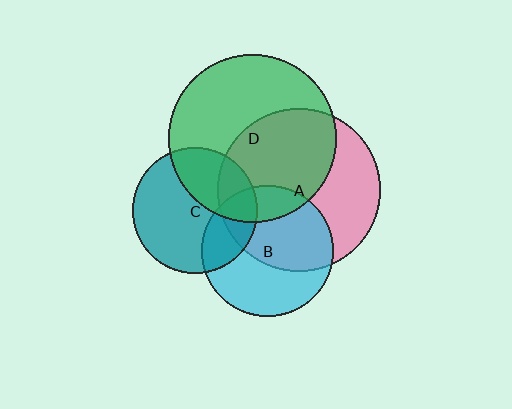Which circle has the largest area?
Circle D (green).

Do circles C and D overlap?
Yes.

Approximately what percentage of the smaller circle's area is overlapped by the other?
Approximately 35%.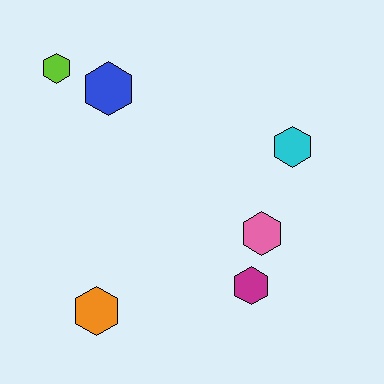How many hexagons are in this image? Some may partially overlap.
There are 6 hexagons.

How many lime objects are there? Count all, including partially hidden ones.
There is 1 lime object.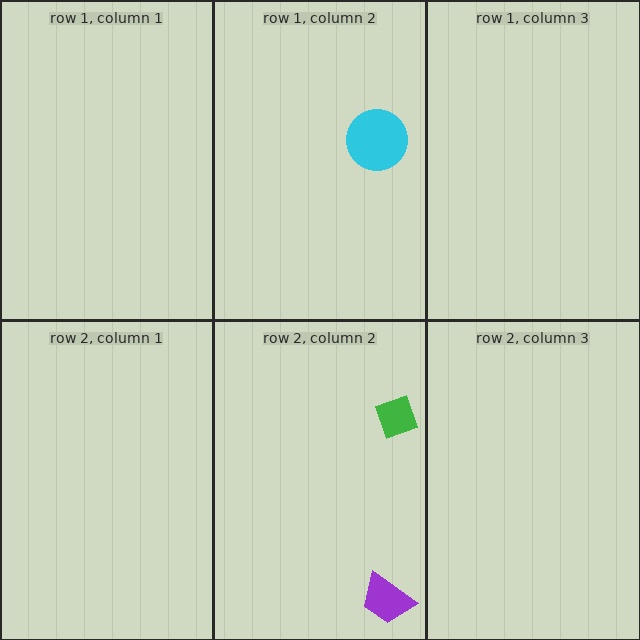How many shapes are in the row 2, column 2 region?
2.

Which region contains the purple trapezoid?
The row 2, column 2 region.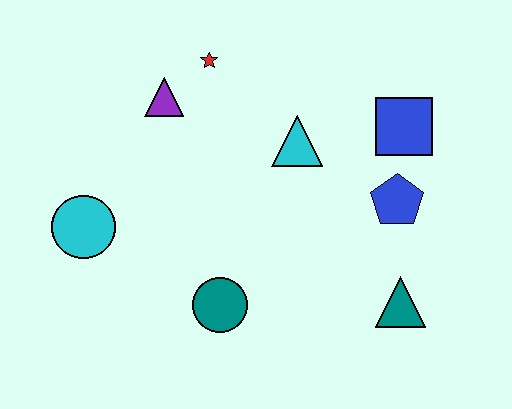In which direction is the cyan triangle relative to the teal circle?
The cyan triangle is above the teal circle.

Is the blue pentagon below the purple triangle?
Yes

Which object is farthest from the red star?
The teal triangle is farthest from the red star.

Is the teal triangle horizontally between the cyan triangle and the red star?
No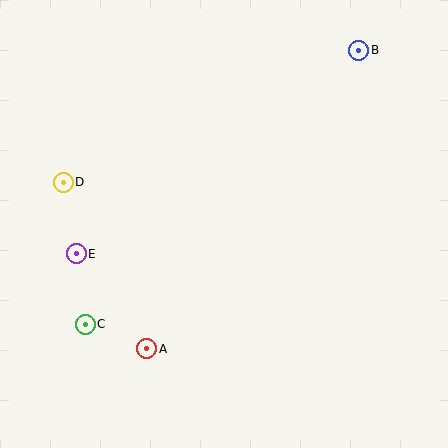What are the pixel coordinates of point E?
Point E is at (76, 254).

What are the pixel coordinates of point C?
Point C is at (85, 324).